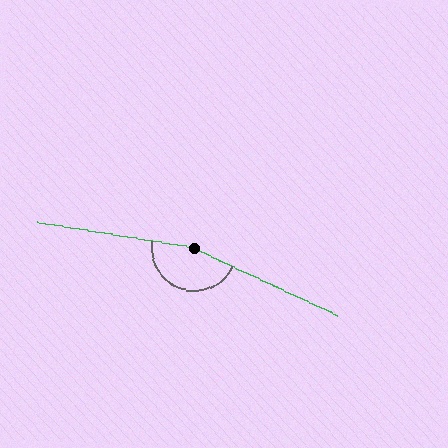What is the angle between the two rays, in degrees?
Approximately 164 degrees.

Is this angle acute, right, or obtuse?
It is obtuse.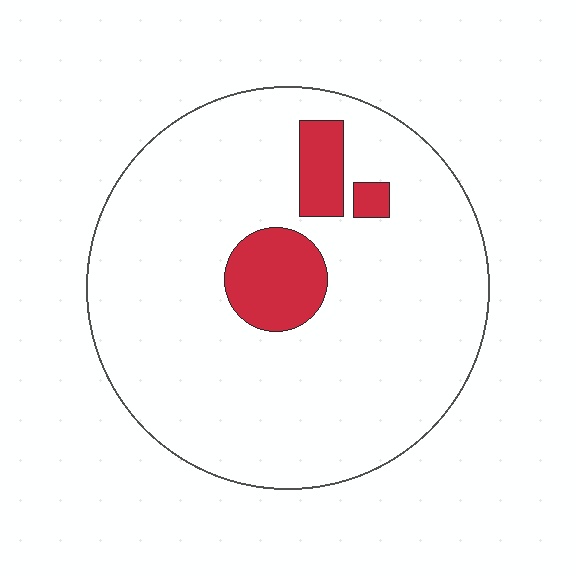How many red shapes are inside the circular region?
3.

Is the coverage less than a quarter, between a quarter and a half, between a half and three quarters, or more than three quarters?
Less than a quarter.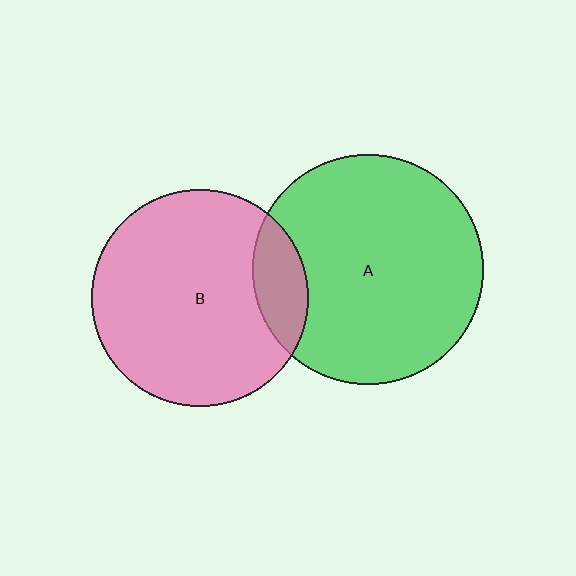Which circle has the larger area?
Circle A (green).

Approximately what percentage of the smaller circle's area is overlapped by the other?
Approximately 15%.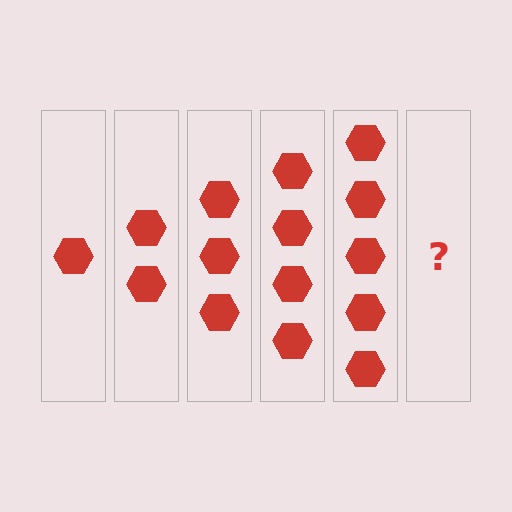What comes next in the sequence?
The next element should be 6 hexagons.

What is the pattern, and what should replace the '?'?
The pattern is that each step adds one more hexagon. The '?' should be 6 hexagons.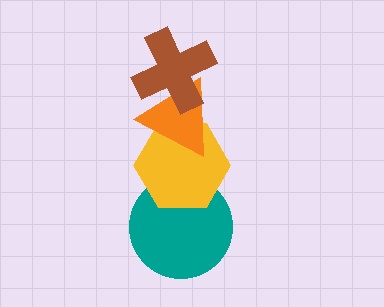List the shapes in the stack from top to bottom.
From top to bottom: the brown cross, the orange triangle, the yellow hexagon, the teal circle.